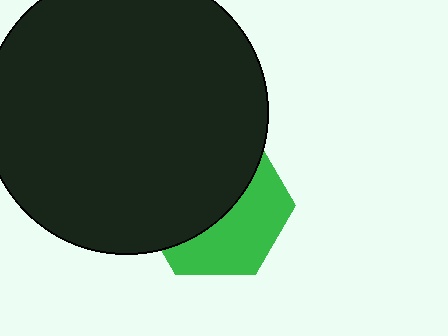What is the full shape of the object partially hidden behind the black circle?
The partially hidden object is a green hexagon.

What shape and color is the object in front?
The object in front is a black circle.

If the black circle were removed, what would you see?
You would see the complete green hexagon.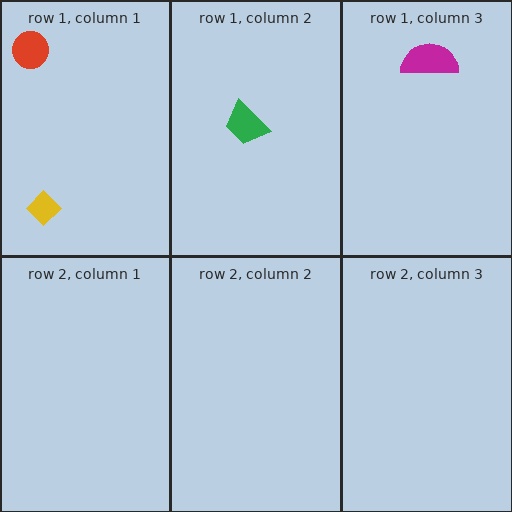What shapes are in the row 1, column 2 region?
The green trapezoid.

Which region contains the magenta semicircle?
The row 1, column 3 region.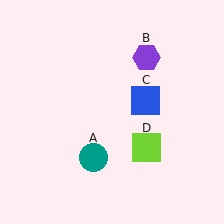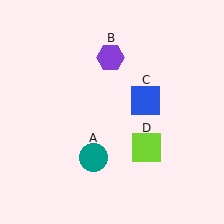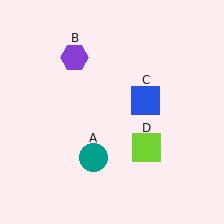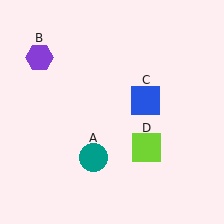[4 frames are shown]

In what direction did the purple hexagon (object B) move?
The purple hexagon (object B) moved left.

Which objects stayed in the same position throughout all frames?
Teal circle (object A) and blue square (object C) and lime square (object D) remained stationary.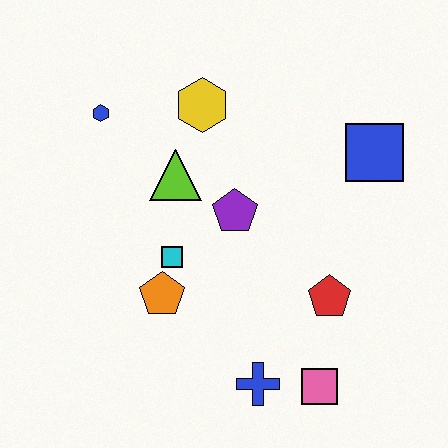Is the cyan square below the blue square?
Yes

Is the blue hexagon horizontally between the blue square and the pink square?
No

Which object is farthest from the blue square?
The blue hexagon is farthest from the blue square.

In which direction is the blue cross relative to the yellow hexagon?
The blue cross is below the yellow hexagon.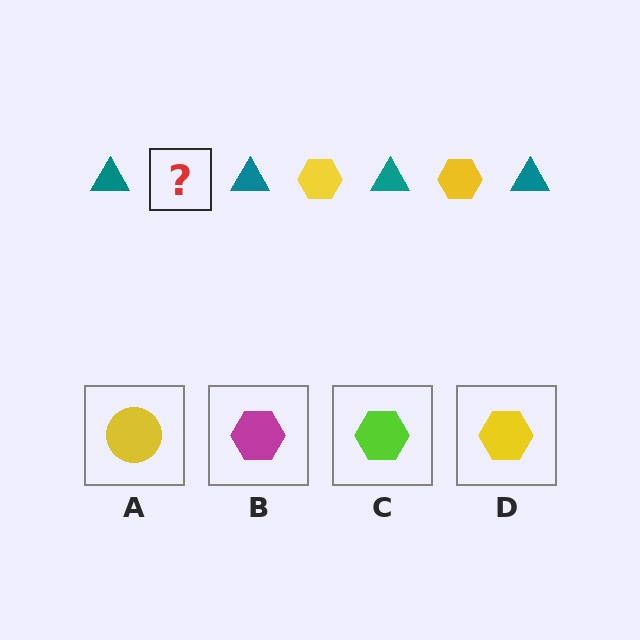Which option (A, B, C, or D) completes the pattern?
D.